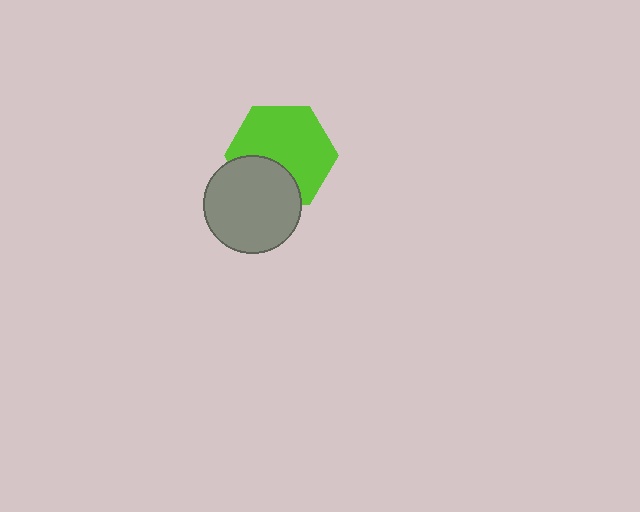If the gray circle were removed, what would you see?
You would see the complete lime hexagon.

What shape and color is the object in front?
The object in front is a gray circle.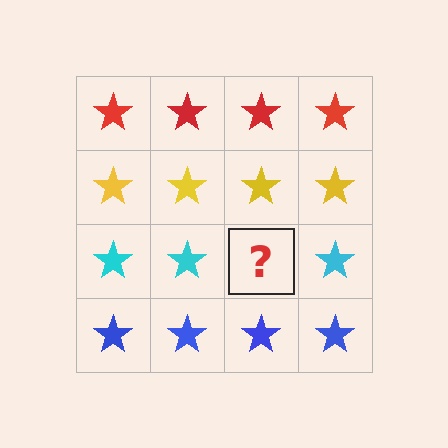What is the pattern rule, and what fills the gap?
The rule is that each row has a consistent color. The gap should be filled with a cyan star.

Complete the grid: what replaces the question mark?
The question mark should be replaced with a cyan star.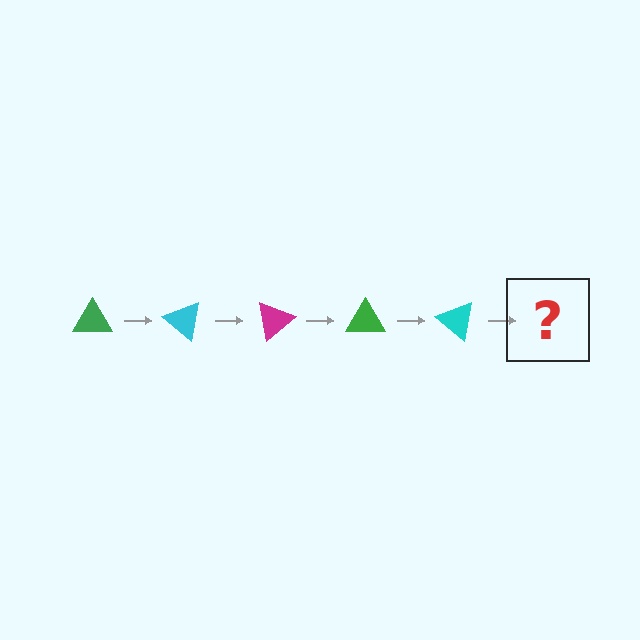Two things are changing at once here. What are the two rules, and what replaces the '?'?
The two rules are that it rotates 40 degrees each step and the color cycles through green, cyan, and magenta. The '?' should be a magenta triangle, rotated 200 degrees from the start.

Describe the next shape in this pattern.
It should be a magenta triangle, rotated 200 degrees from the start.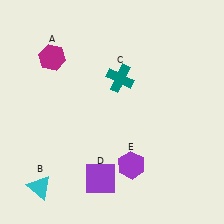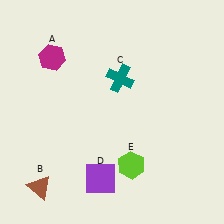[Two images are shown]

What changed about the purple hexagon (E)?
In Image 1, E is purple. In Image 2, it changed to lime.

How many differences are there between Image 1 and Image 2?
There are 2 differences between the two images.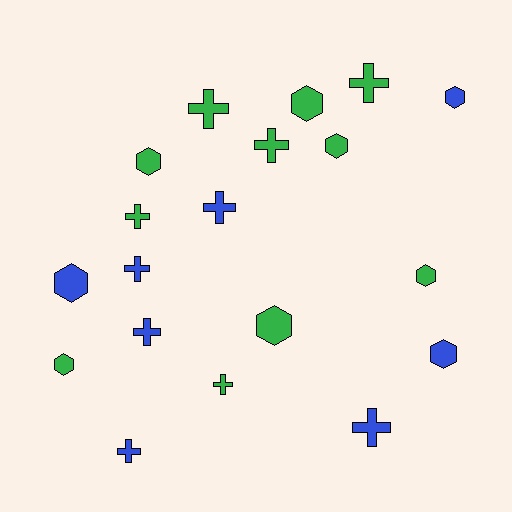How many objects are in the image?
There are 19 objects.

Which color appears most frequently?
Green, with 11 objects.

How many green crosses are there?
There are 5 green crosses.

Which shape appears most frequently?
Cross, with 10 objects.